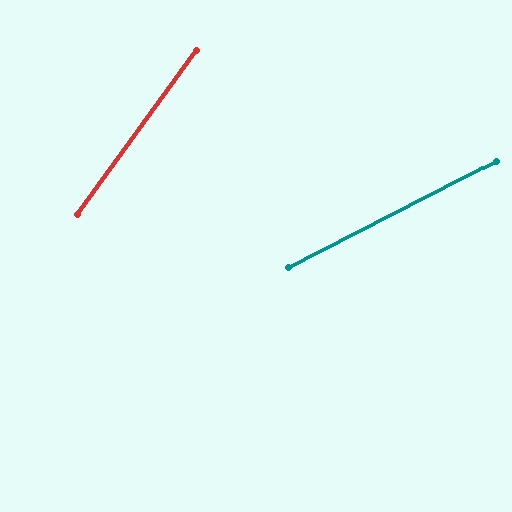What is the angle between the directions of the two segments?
Approximately 27 degrees.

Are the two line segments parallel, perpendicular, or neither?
Neither parallel nor perpendicular — they differ by about 27°.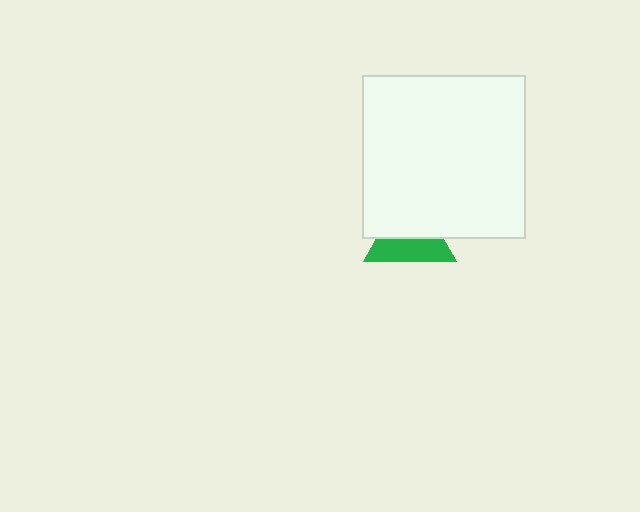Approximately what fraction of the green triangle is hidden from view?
Roughly 53% of the green triangle is hidden behind the white square.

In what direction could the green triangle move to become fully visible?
The green triangle could move down. That would shift it out from behind the white square entirely.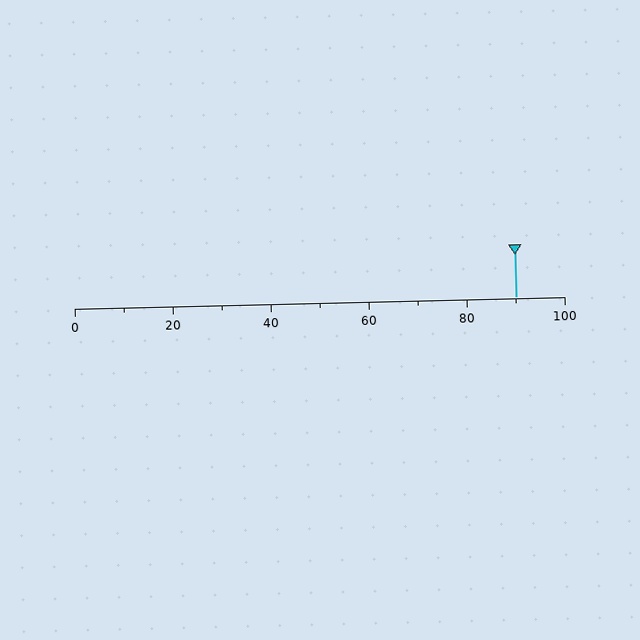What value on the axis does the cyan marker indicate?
The marker indicates approximately 90.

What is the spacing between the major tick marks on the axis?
The major ticks are spaced 20 apart.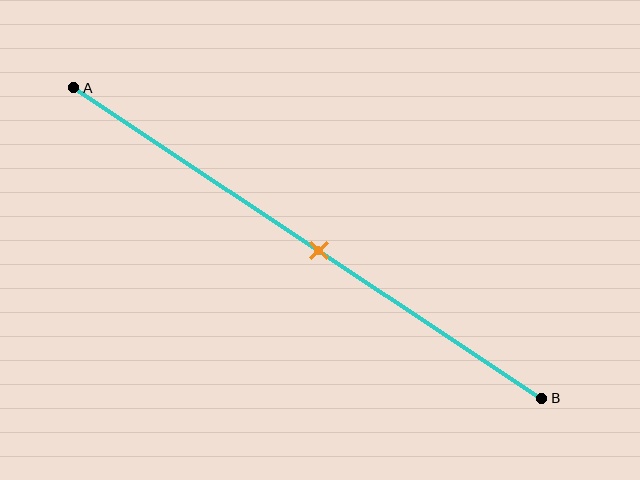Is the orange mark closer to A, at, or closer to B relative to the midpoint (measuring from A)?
The orange mark is approximately at the midpoint of segment AB.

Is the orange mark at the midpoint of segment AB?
Yes, the mark is approximately at the midpoint.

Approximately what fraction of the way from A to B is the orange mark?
The orange mark is approximately 50% of the way from A to B.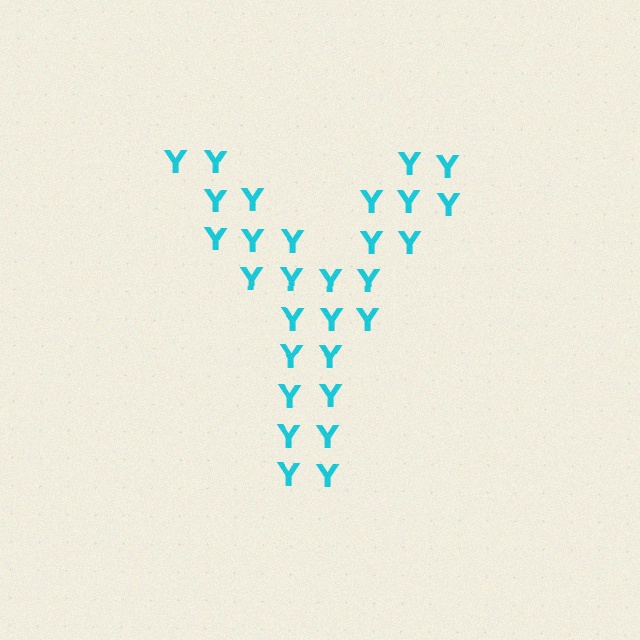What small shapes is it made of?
It is made of small letter Y's.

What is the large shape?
The large shape is the letter Y.